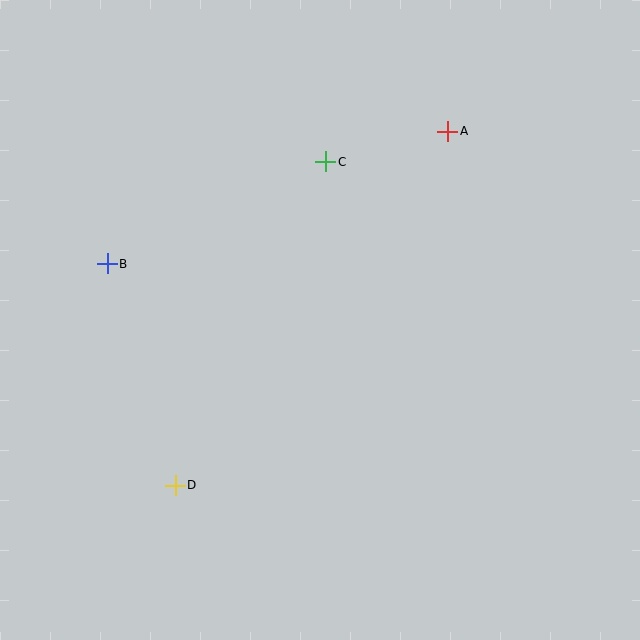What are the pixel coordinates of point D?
Point D is at (175, 485).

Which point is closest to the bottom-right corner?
Point D is closest to the bottom-right corner.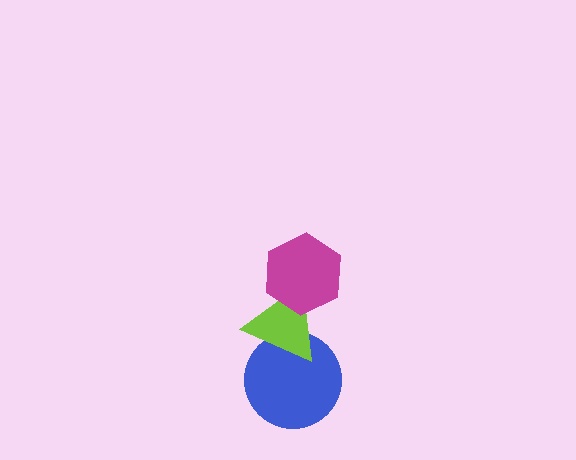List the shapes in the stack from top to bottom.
From top to bottom: the magenta hexagon, the lime triangle, the blue circle.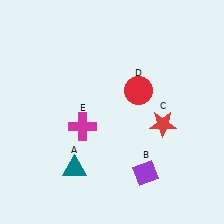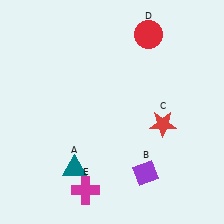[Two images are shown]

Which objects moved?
The objects that moved are: the red circle (D), the magenta cross (E).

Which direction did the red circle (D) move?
The red circle (D) moved up.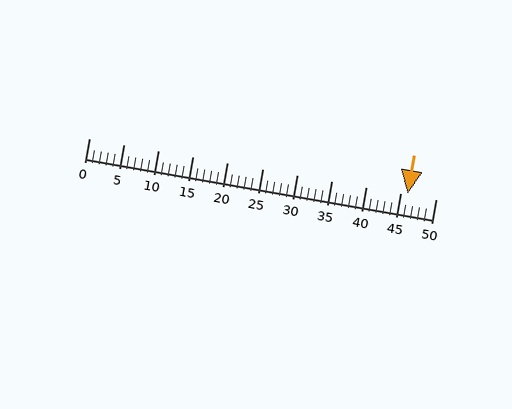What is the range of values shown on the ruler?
The ruler shows values from 0 to 50.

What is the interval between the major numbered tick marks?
The major tick marks are spaced 5 units apart.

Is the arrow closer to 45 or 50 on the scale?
The arrow is closer to 45.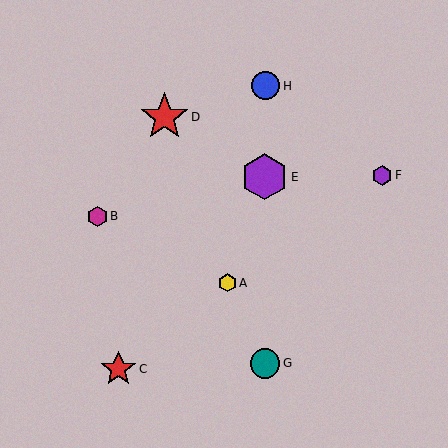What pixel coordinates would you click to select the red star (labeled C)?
Click at (118, 369) to select the red star C.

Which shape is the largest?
The red star (labeled D) is the largest.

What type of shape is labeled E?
Shape E is a purple hexagon.